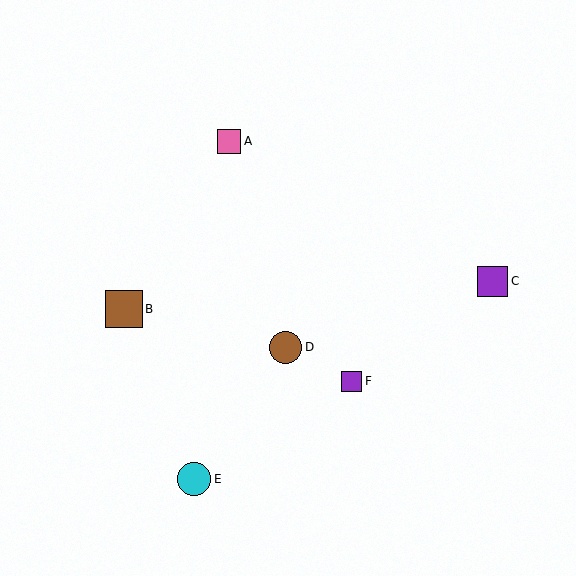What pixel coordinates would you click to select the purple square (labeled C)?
Click at (493, 281) to select the purple square C.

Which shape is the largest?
The brown square (labeled B) is the largest.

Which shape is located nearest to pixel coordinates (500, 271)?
The purple square (labeled C) at (493, 281) is nearest to that location.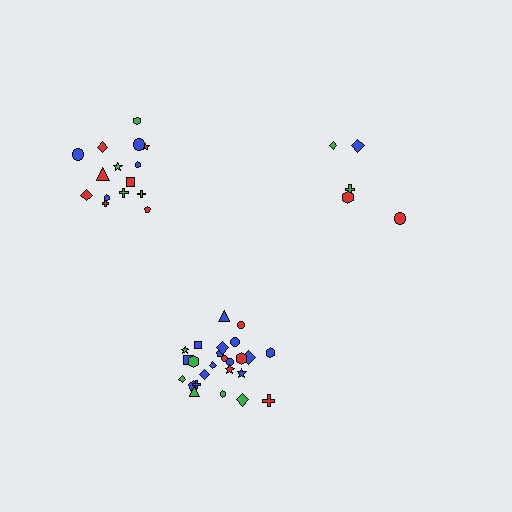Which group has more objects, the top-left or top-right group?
The top-left group.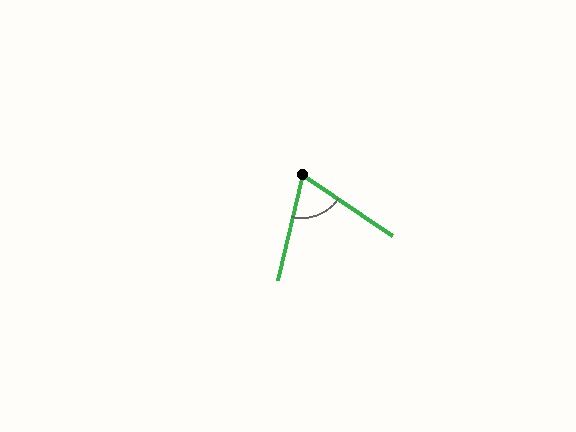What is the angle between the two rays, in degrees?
Approximately 69 degrees.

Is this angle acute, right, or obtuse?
It is acute.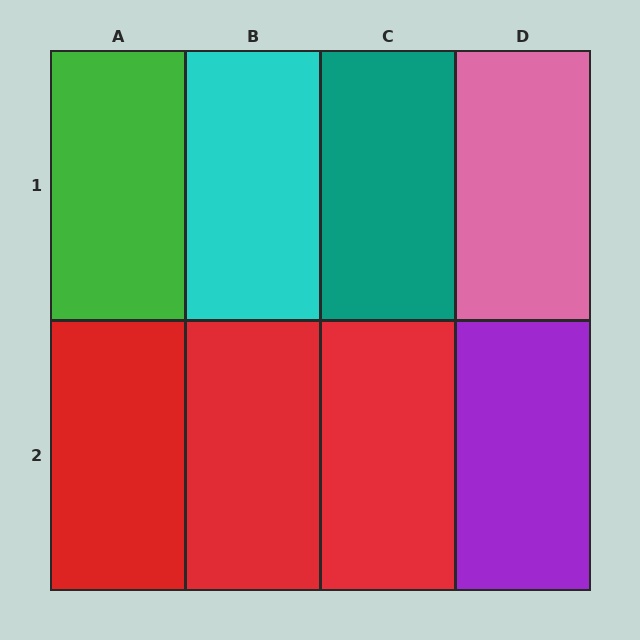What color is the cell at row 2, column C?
Red.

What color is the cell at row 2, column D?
Purple.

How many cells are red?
3 cells are red.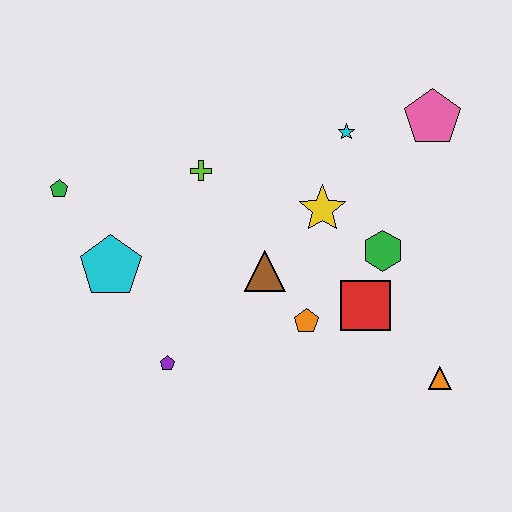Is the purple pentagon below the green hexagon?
Yes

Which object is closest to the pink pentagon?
The cyan star is closest to the pink pentagon.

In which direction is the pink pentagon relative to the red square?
The pink pentagon is above the red square.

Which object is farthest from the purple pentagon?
The pink pentagon is farthest from the purple pentagon.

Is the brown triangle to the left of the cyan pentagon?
No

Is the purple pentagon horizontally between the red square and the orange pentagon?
No